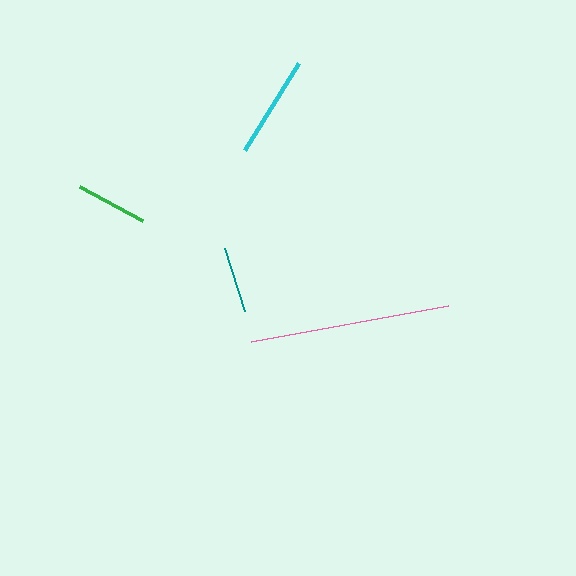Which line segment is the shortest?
The teal line is the shortest at approximately 66 pixels.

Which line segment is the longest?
The pink line is the longest at approximately 201 pixels.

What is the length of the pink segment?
The pink segment is approximately 201 pixels long.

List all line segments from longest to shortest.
From longest to shortest: pink, cyan, green, teal.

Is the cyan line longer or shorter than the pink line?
The pink line is longer than the cyan line.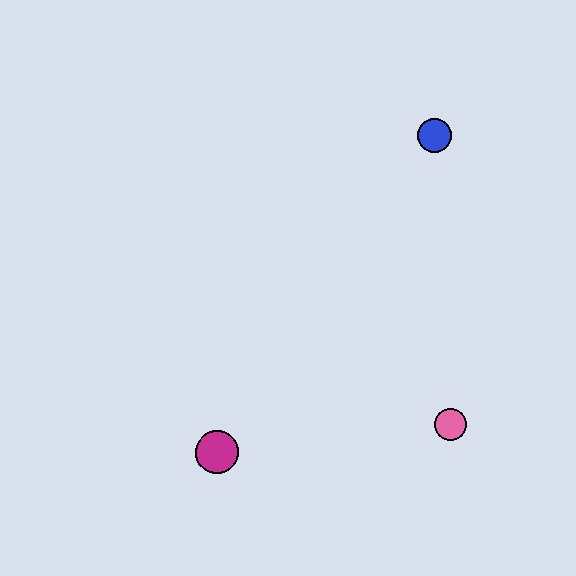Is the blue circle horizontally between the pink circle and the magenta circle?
Yes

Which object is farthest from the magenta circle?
The blue circle is farthest from the magenta circle.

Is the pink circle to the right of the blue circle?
Yes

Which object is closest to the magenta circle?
The pink circle is closest to the magenta circle.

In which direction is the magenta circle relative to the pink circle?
The magenta circle is to the left of the pink circle.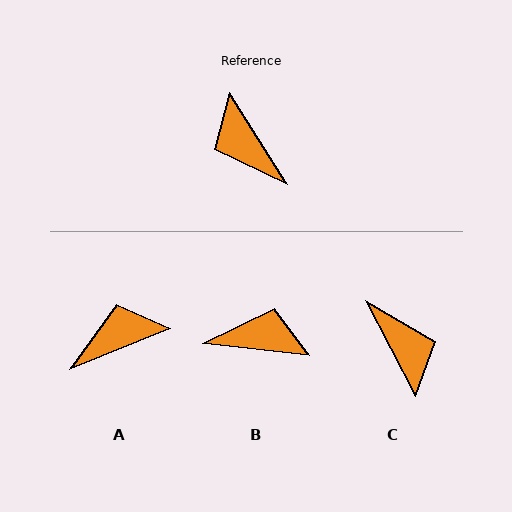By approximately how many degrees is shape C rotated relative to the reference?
Approximately 175 degrees counter-clockwise.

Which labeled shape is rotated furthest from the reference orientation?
C, about 175 degrees away.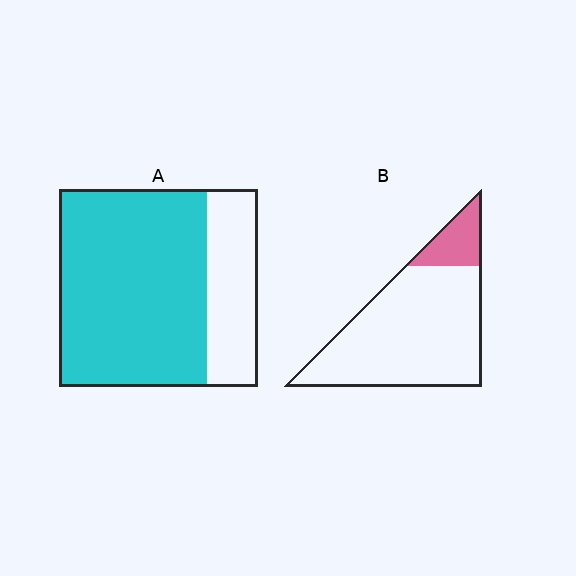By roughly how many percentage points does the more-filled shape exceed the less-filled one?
By roughly 60 percentage points (A over B).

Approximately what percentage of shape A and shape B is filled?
A is approximately 75% and B is approximately 15%.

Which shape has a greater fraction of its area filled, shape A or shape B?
Shape A.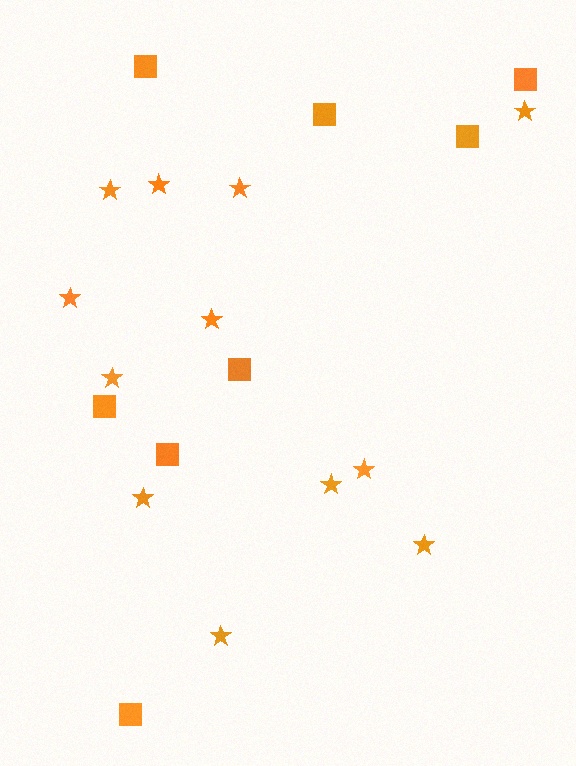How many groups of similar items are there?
There are 2 groups: one group of squares (8) and one group of stars (12).